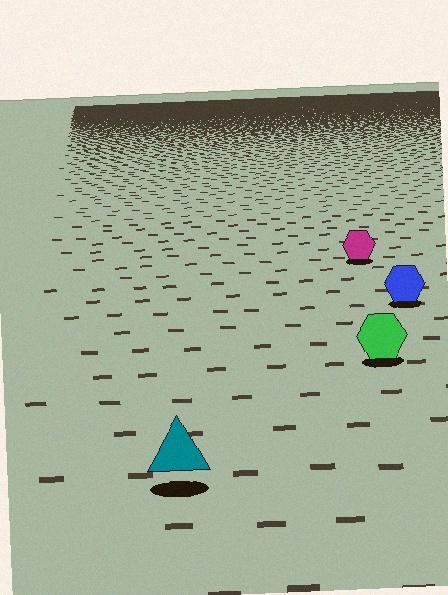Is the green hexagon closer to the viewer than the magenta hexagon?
Yes. The green hexagon is closer — you can tell from the texture gradient: the ground texture is coarser near it.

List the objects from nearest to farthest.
From nearest to farthest: the teal triangle, the green hexagon, the blue hexagon, the magenta hexagon.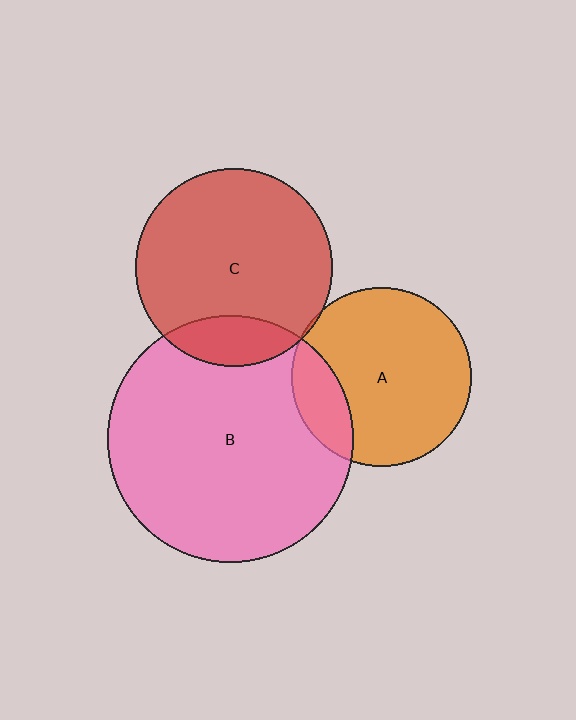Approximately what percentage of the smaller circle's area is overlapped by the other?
Approximately 15%.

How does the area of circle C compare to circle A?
Approximately 1.2 times.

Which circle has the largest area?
Circle B (pink).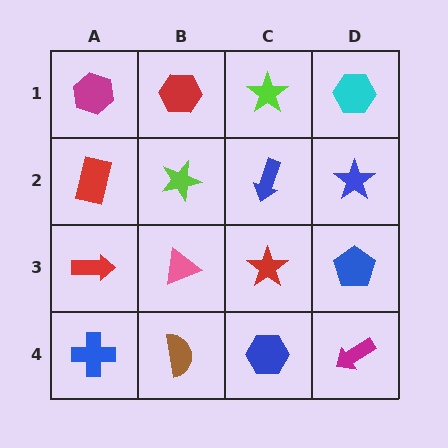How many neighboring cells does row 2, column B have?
4.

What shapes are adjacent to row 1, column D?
A blue star (row 2, column D), a lime star (row 1, column C).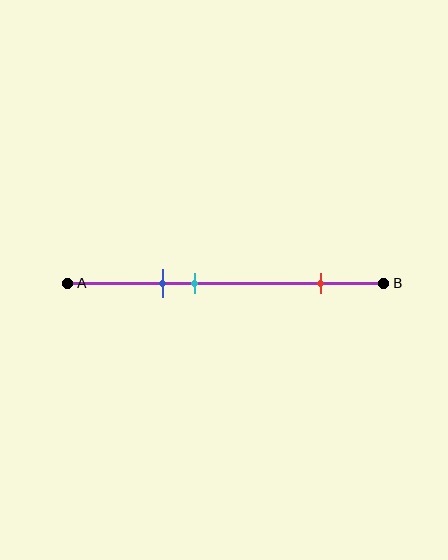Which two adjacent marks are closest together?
The blue and cyan marks are the closest adjacent pair.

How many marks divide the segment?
There are 3 marks dividing the segment.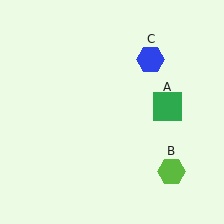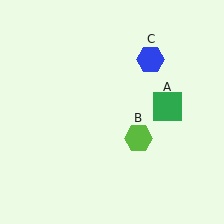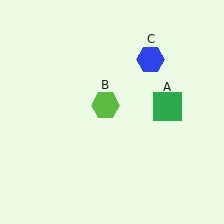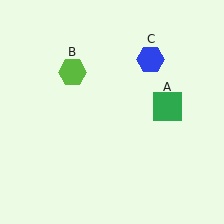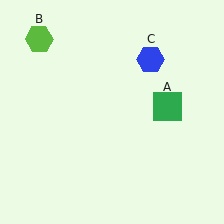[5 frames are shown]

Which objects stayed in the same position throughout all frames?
Green square (object A) and blue hexagon (object C) remained stationary.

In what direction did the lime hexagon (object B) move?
The lime hexagon (object B) moved up and to the left.